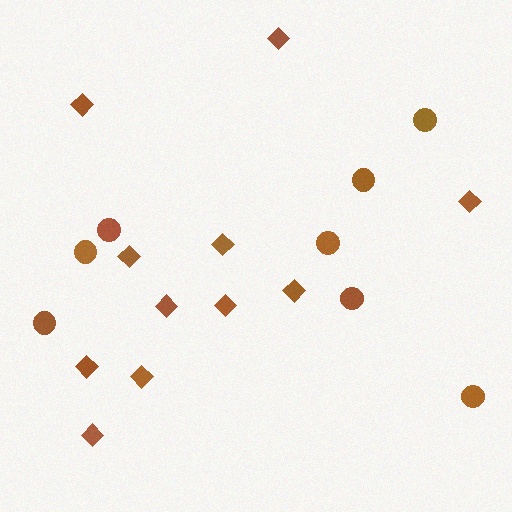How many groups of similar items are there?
There are 2 groups: one group of diamonds (11) and one group of circles (8).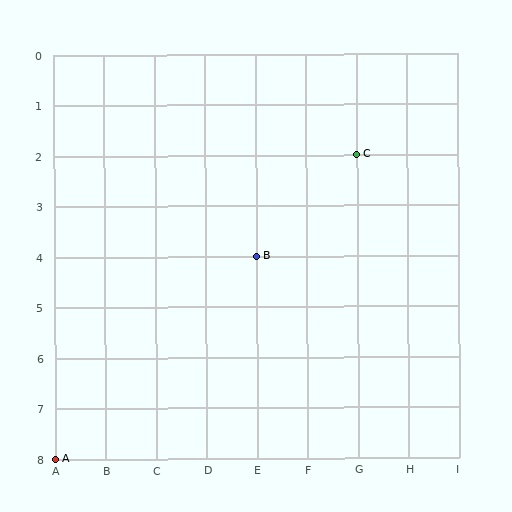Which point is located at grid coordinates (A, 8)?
Point A is at (A, 8).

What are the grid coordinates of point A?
Point A is at grid coordinates (A, 8).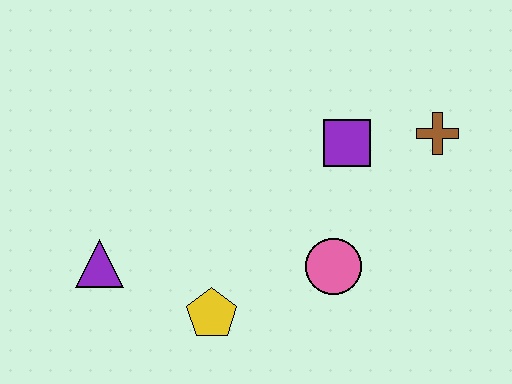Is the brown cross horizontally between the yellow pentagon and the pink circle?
No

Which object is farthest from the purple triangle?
The brown cross is farthest from the purple triangle.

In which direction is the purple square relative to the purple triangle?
The purple square is to the right of the purple triangle.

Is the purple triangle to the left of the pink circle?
Yes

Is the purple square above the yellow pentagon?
Yes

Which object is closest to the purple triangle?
The yellow pentagon is closest to the purple triangle.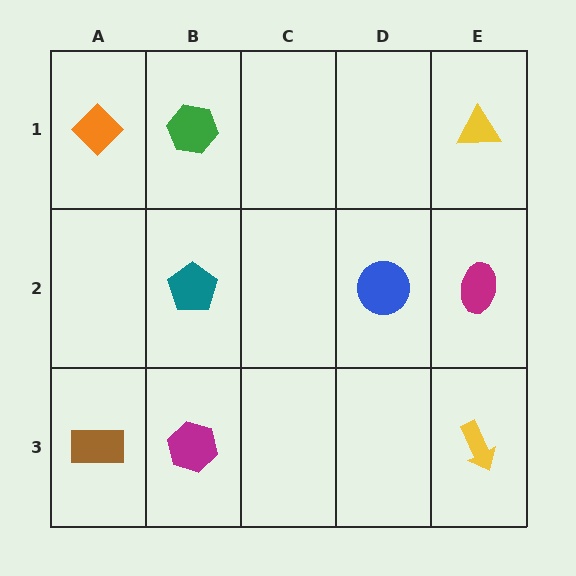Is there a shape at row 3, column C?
No, that cell is empty.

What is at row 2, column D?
A blue circle.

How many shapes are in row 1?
3 shapes.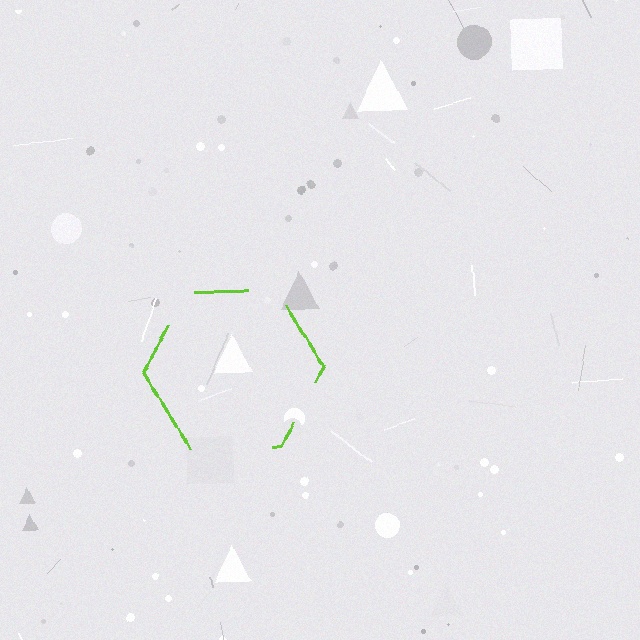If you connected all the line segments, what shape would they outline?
They would outline a hexagon.